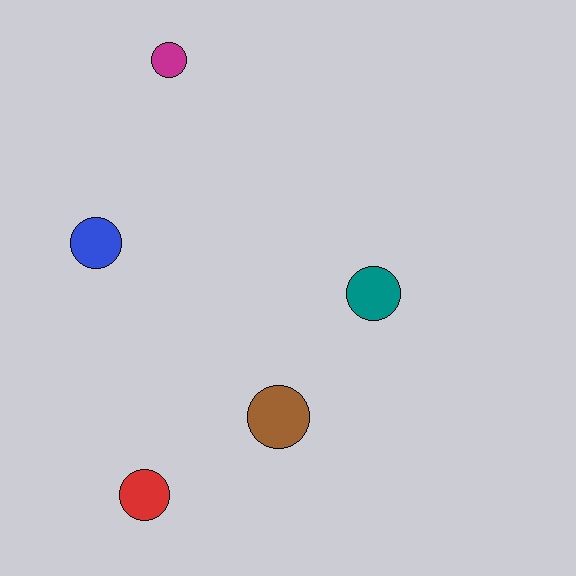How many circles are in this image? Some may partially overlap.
There are 5 circles.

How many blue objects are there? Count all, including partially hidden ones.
There is 1 blue object.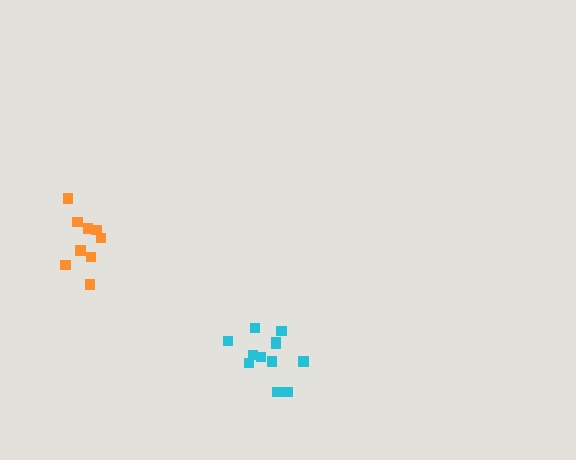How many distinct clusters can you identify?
There are 2 distinct clusters.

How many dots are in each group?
Group 1: 9 dots, Group 2: 12 dots (21 total).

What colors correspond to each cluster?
The clusters are colored: orange, cyan.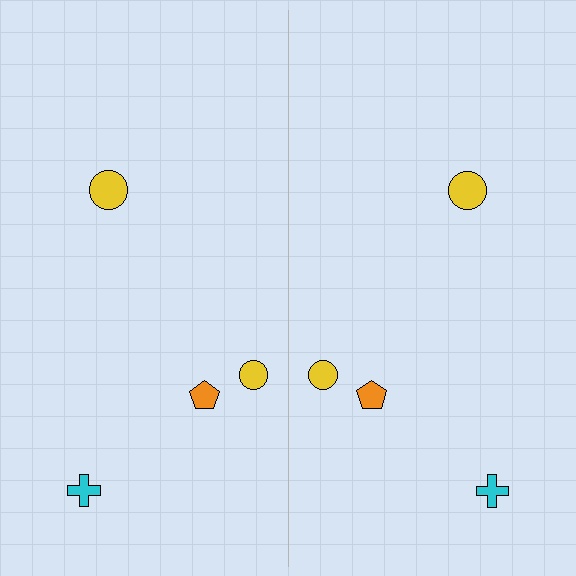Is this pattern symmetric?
Yes, this pattern has bilateral (reflection) symmetry.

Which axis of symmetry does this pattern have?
The pattern has a vertical axis of symmetry running through the center of the image.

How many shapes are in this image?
There are 8 shapes in this image.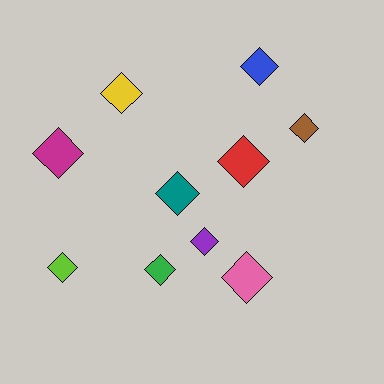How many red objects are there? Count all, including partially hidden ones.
There is 1 red object.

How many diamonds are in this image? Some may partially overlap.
There are 10 diamonds.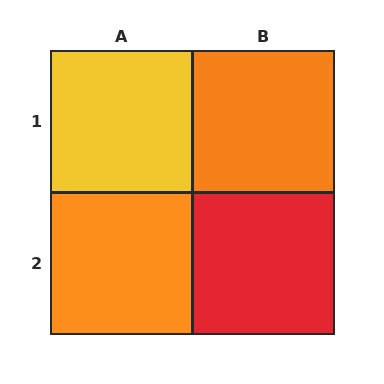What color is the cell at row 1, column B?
Orange.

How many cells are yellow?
1 cell is yellow.